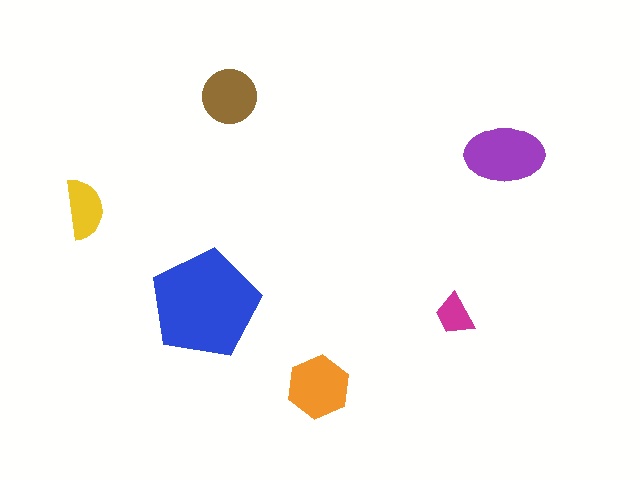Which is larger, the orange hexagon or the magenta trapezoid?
The orange hexagon.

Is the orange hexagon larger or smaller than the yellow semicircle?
Larger.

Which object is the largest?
The blue pentagon.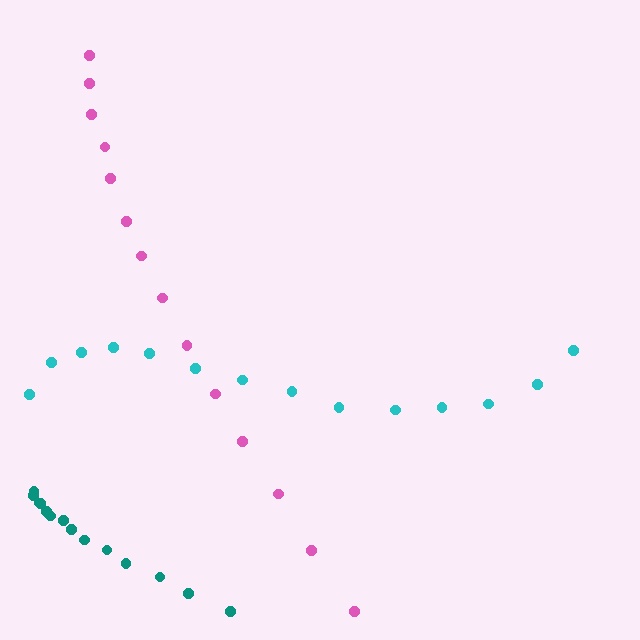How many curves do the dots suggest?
There are 3 distinct paths.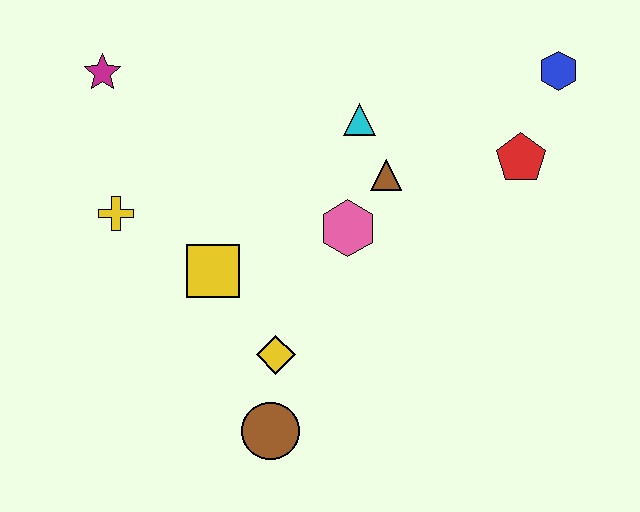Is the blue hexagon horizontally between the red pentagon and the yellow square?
No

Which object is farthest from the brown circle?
The blue hexagon is farthest from the brown circle.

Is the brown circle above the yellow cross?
No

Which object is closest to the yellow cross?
The yellow square is closest to the yellow cross.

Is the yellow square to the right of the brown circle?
No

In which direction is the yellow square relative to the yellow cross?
The yellow square is to the right of the yellow cross.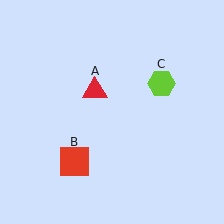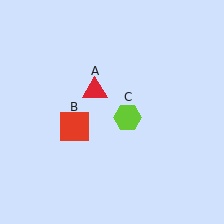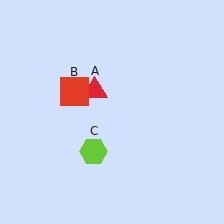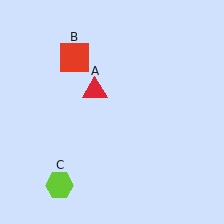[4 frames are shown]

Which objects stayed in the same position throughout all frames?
Red triangle (object A) remained stationary.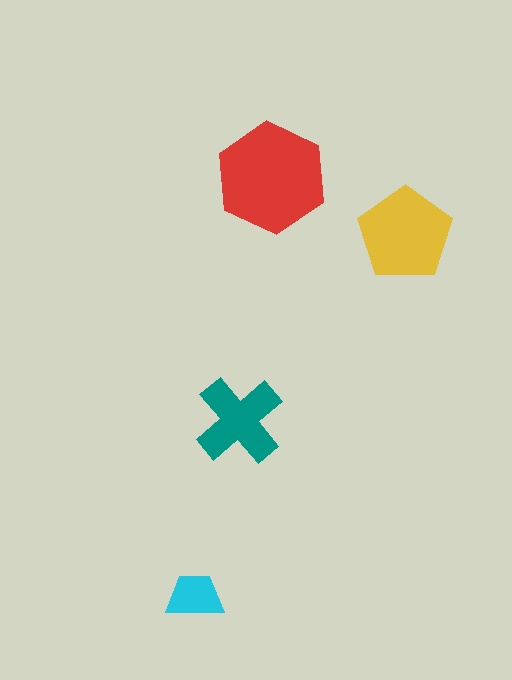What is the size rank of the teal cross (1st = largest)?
3rd.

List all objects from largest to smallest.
The red hexagon, the yellow pentagon, the teal cross, the cyan trapezoid.